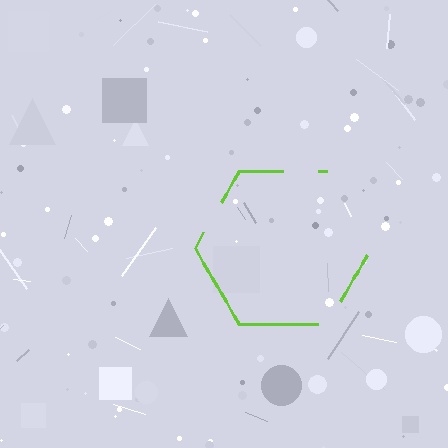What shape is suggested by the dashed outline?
The dashed outline suggests a hexagon.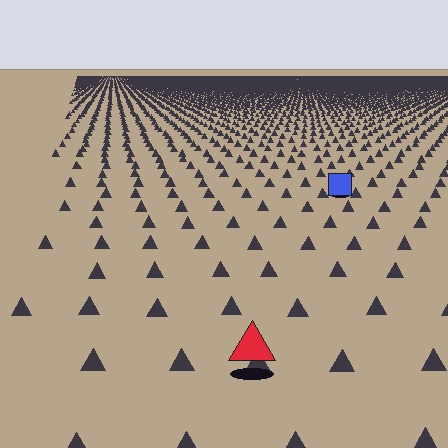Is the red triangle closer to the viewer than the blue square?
Yes. The red triangle is closer — you can tell from the texture gradient: the ground texture is coarser near it.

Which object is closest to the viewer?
The red triangle is closest. The texture marks near it are larger and more spread out.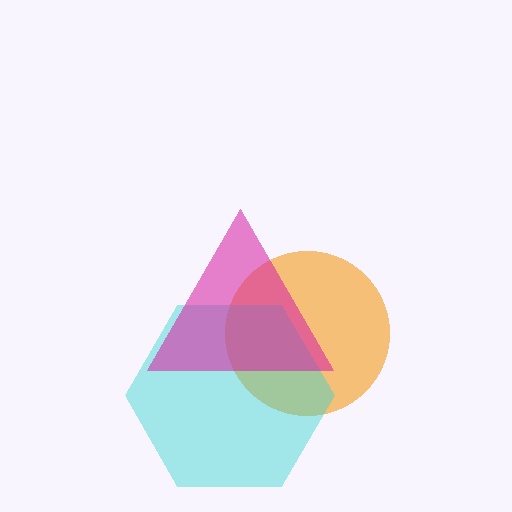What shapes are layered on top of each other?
The layered shapes are: an orange circle, a cyan hexagon, a magenta triangle.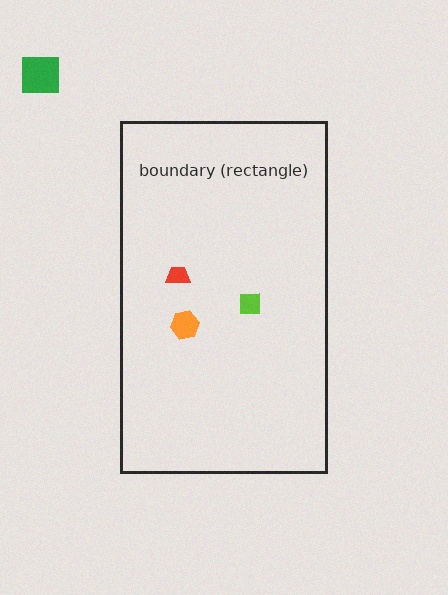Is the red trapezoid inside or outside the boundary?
Inside.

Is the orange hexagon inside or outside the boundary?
Inside.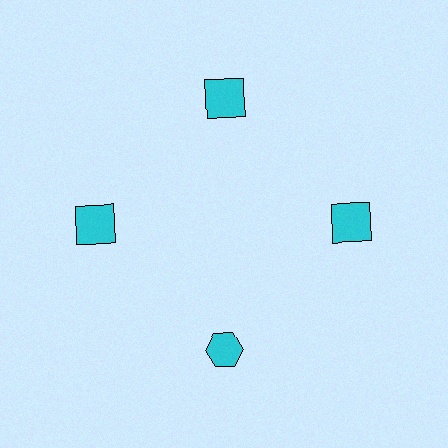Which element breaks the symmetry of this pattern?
The cyan hexagon at roughly the 6 o'clock position breaks the symmetry. All other shapes are cyan squares.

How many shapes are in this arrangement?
There are 4 shapes arranged in a ring pattern.